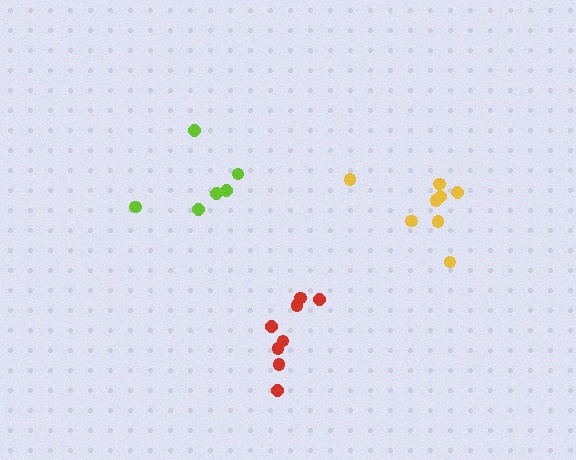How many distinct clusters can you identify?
There are 3 distinct clusters.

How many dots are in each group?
Group 1: 6 dots, Group 2: 8 dots, Group 3: 8 dots (22 total).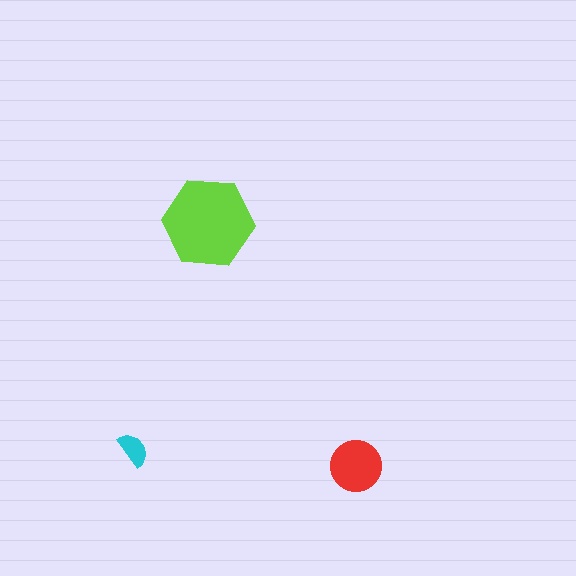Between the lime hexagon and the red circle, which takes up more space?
The lime hexagon.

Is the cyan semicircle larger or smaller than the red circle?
Smaller.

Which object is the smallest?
The cyan semicircle.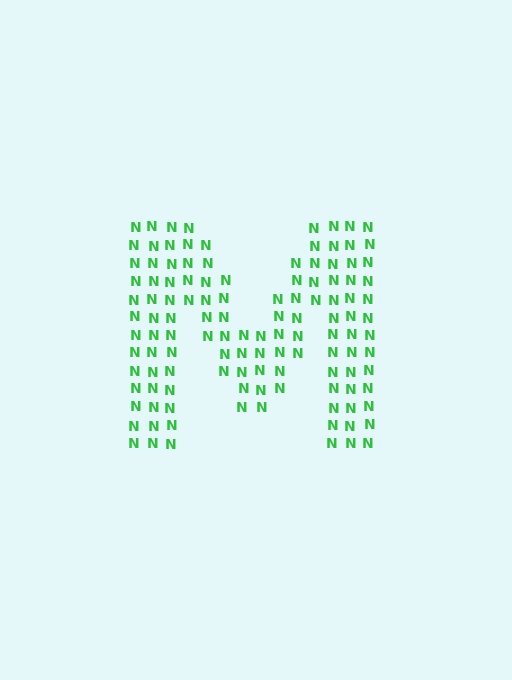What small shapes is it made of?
It is made of small letter N's.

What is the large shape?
The large shape is the letter M.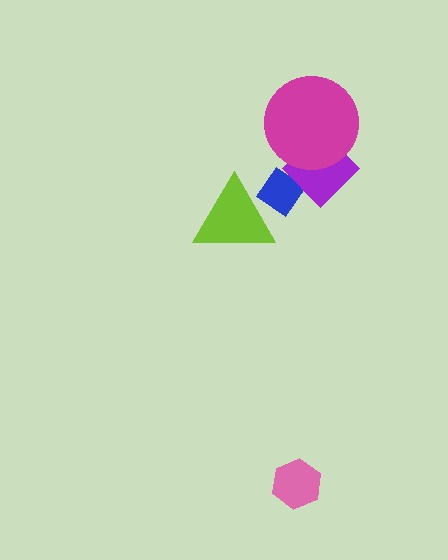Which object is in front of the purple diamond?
The magenta circle is in front of the purple diamond.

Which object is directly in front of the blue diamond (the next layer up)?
The purple diamond is directly in front of the blue diamond.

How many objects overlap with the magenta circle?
1 object overlaps with the magenta circle.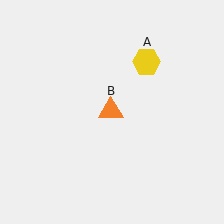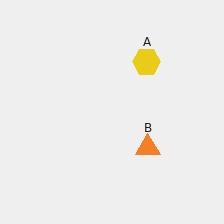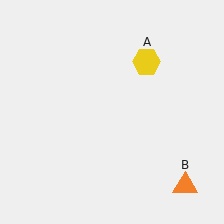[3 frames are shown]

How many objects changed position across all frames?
1 object changed position: orange triangle (object B).